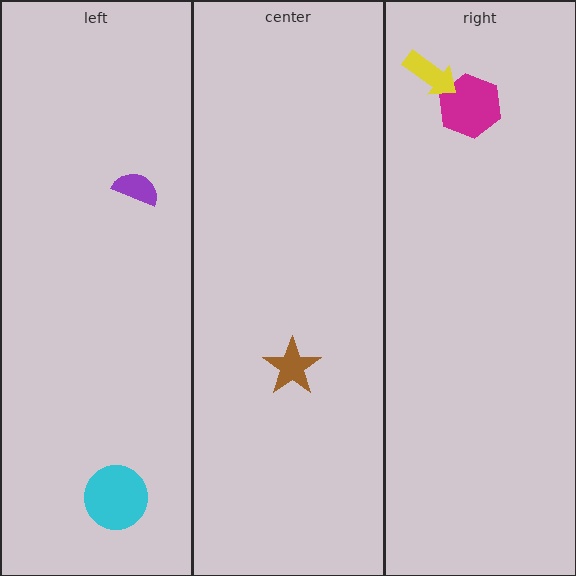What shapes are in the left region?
The purple semicircle, the cyan circle.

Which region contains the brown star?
The center region.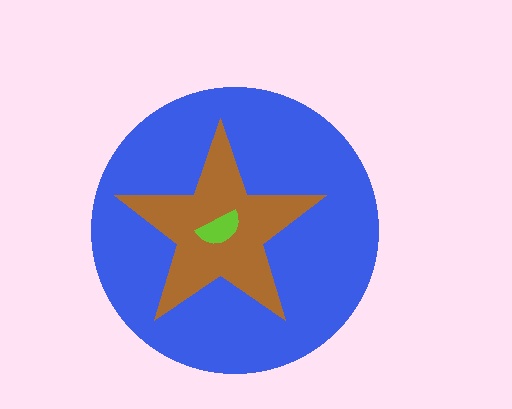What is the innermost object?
The lime semicircle.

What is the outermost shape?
The blue circle.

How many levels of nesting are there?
3.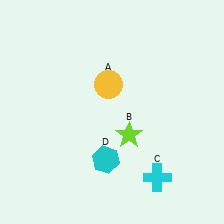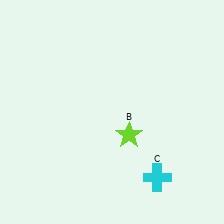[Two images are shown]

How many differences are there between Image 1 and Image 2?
There are 2 differences between the two images.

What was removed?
The yellow circle (A), the cyan hexagon (D) were removed in Image 2.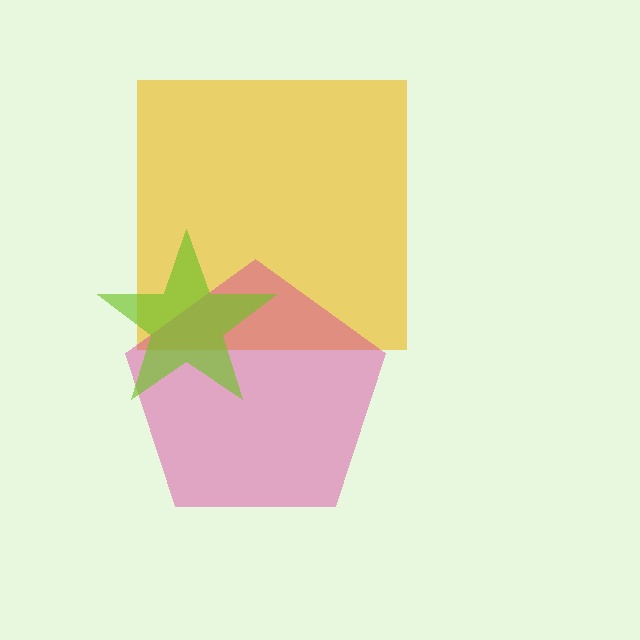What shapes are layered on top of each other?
The layered shapes are: a yellow square, a magenta pentagon, a lime star.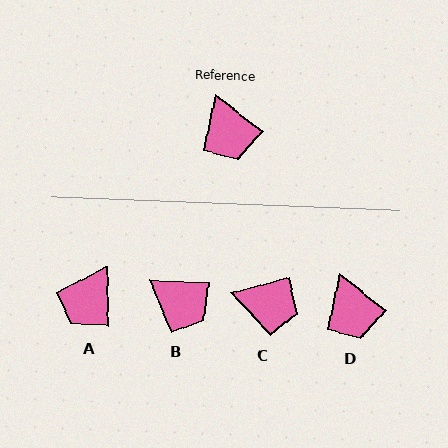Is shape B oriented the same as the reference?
No, it is off by about 35 degrees.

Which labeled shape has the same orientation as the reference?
D.